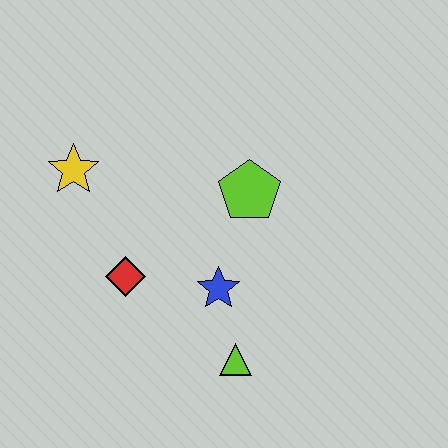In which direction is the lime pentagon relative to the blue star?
The lime pentagon is above the blue star.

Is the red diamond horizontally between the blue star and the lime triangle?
No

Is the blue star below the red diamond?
Yes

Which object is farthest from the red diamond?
The lime pentagon is farthest from the red diamond.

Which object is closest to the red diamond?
The blue star is closest to the red diamond.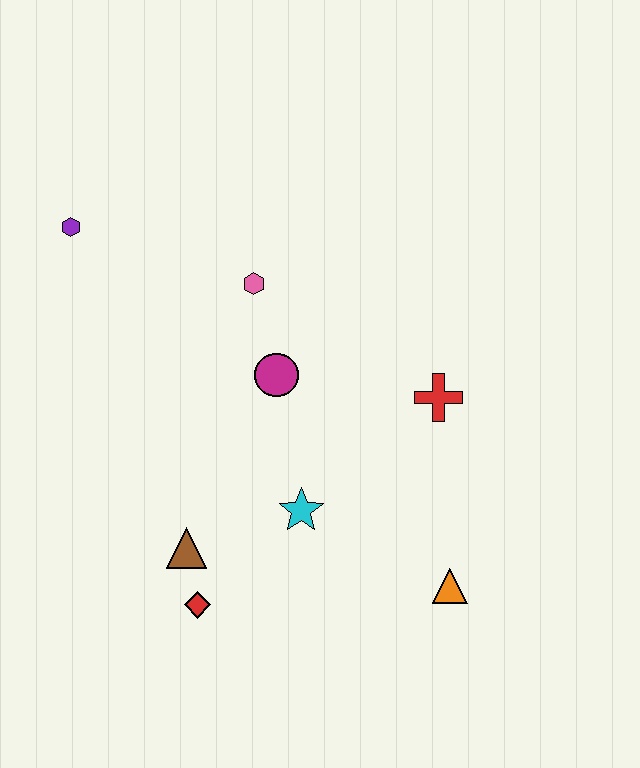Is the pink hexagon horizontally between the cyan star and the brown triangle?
Yes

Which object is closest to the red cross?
The magenta circle is closest to the red cross.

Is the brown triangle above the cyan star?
No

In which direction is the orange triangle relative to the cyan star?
The orange triangle is to the right of the cyan star.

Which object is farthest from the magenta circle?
The orange triangle is farthest from the magenta circle.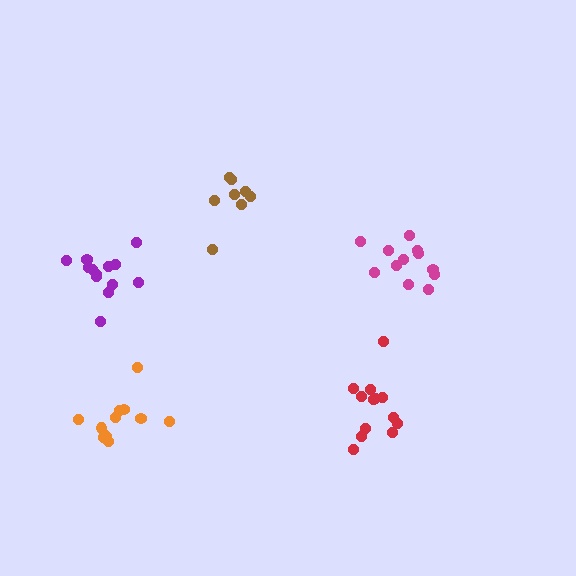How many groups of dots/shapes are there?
There are 5 groups.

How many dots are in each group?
Group 1: 13 dots, Group 2: 12 dots, Group 3: 13 dots, Group 4: 8 dots, Group 5: 12 dots (58 total).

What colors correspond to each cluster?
The clusters are colored: purple, orange, red, brown, magenta.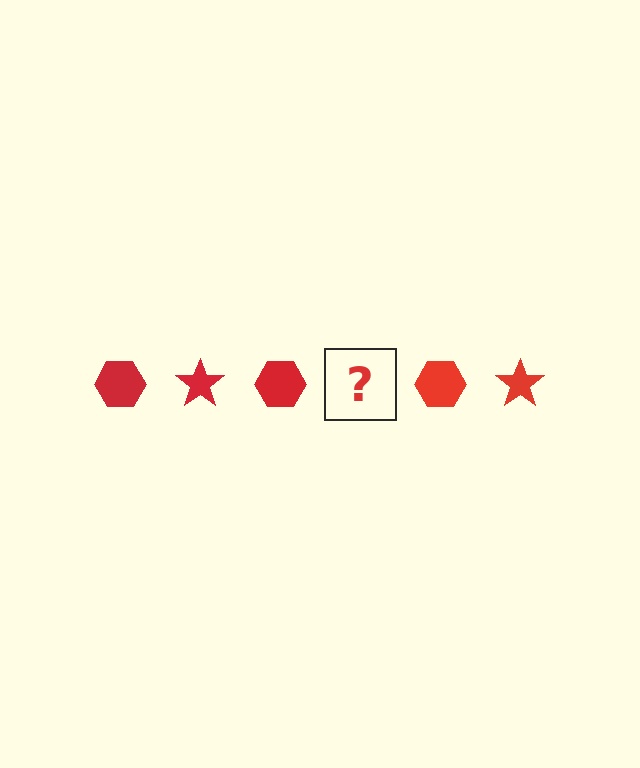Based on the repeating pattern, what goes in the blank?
The blank should be a red star.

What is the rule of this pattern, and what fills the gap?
The rule is that the pattern cycles through hexagon, star shapes in red. The gap should be filled with a red star.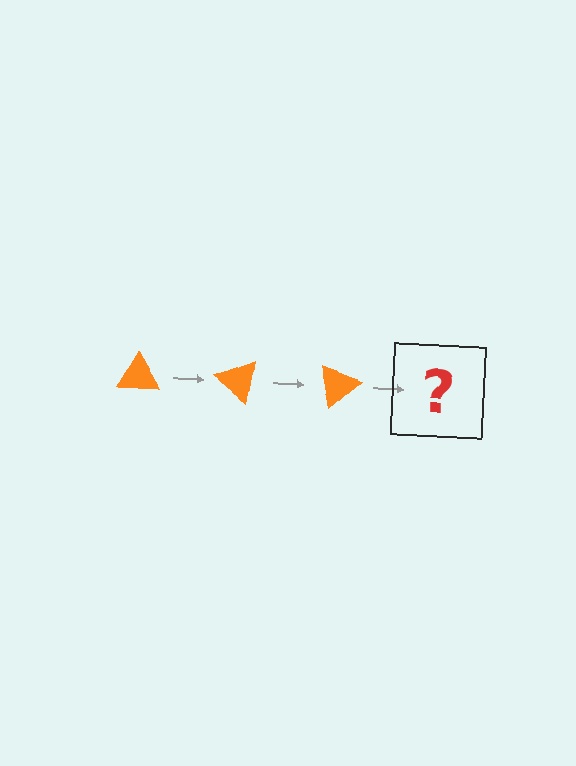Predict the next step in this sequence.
The next step is an orange triangle rotated 120 degrees.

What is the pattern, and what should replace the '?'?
The pattern is that the triangle rotates 40 degrees each step. The '?' should be an orange triangle rotated 120 degrees.